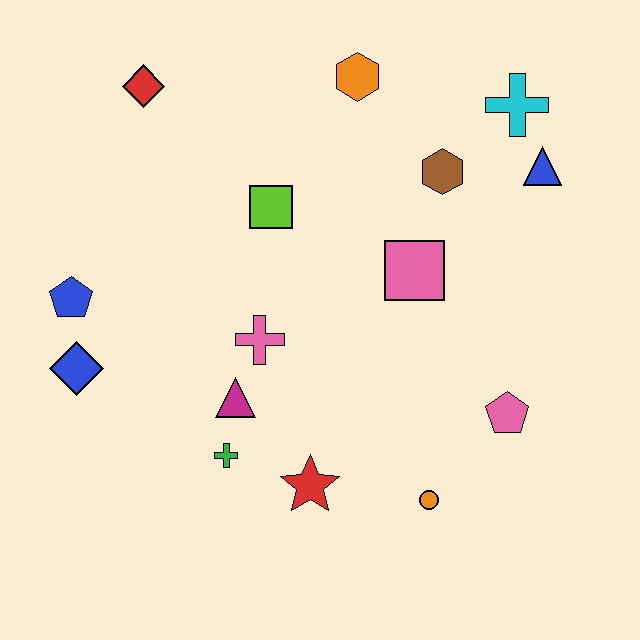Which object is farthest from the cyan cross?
The blue diamond is farthest from the cyan cross.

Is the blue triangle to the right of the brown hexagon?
Yes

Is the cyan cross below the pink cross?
No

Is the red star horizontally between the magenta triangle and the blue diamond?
No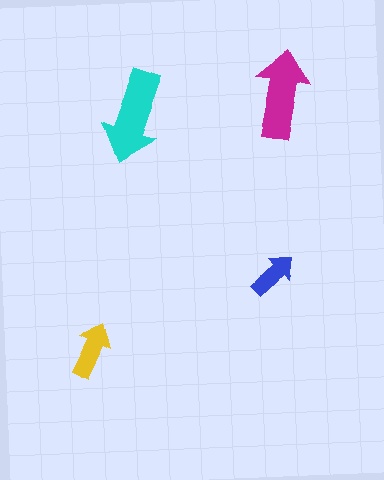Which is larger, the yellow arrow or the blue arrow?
The yellow one.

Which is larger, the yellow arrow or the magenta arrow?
The magenta one.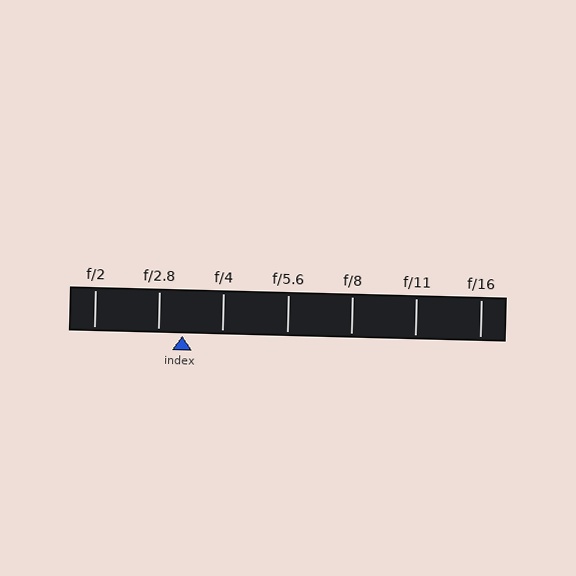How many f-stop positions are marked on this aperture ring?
There are 7 f-stop positions marked.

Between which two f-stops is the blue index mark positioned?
The index mark is between f/2.8 and f/4.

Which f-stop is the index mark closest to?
The index mark is closest to f/2.8.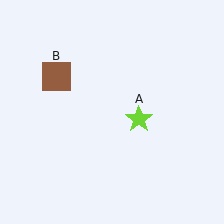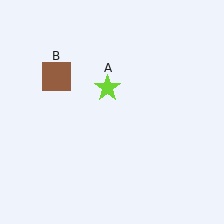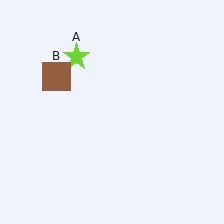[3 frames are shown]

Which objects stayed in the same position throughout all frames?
Brown square (object B) remained stationary.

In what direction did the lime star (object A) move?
The lime star (object A) moved up and to the left.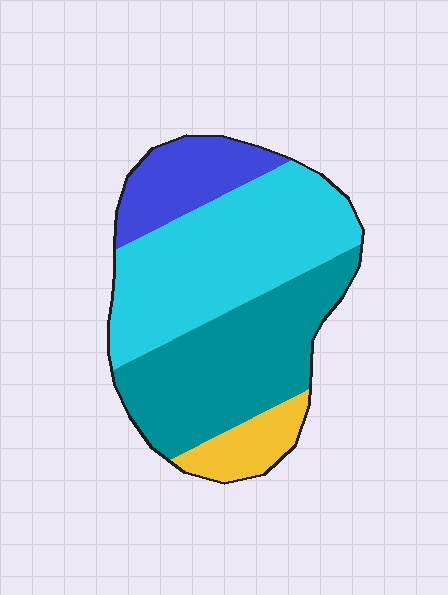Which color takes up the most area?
Cyan, at roughly 40%.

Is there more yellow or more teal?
Teal.